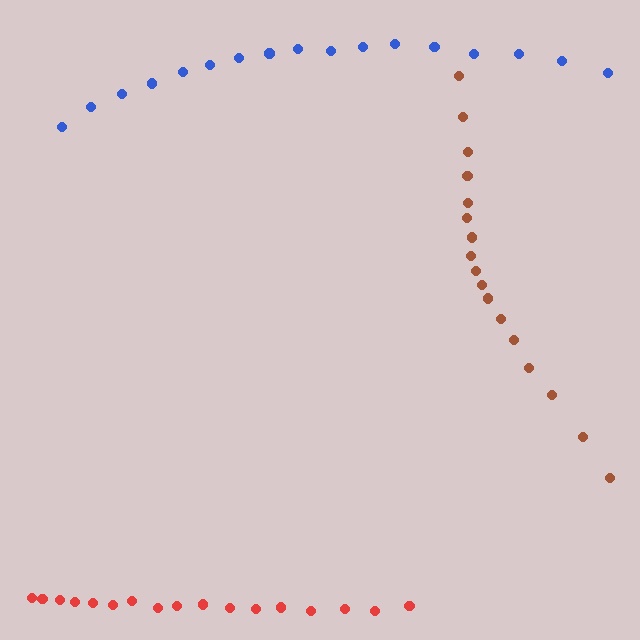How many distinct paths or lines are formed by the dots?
There are 3 distinct paths.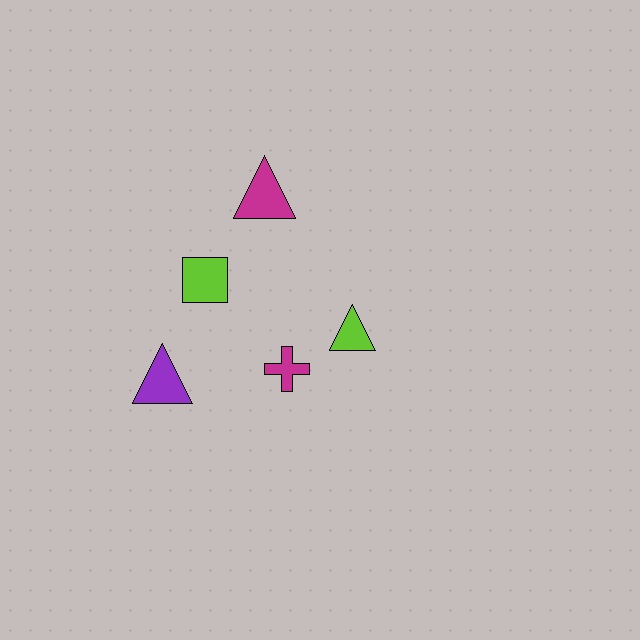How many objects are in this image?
There are 5 objects.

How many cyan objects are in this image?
There are no cyan objects.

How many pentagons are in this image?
There are no pentagons.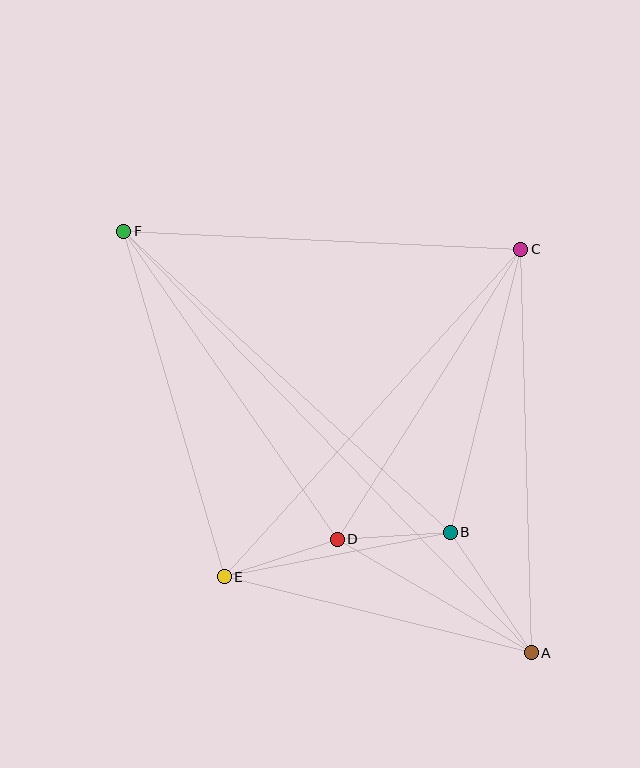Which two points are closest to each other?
Points B and D are closest to each other.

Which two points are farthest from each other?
Points A and F are farthest from each other.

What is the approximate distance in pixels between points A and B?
The distance between A and B is approximately 145 pixels.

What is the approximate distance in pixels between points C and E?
The distance between C and E is approximately 442 pixels.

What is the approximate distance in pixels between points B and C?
The distance between B and C is approximately 292 pixels.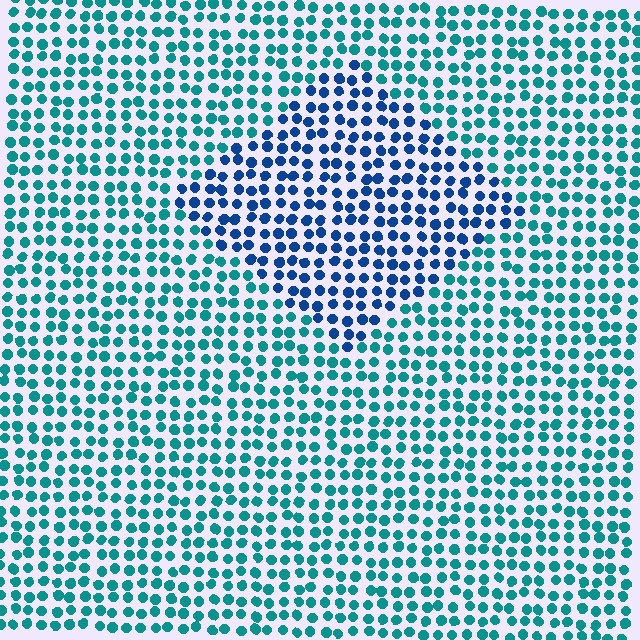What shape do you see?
I see a diamond.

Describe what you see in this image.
The image is filled with small teal elements in a uniform arrangement. A diamond-shaped region is visible where the elements are tinted to a slightly different hue, forming a subtle color boundary.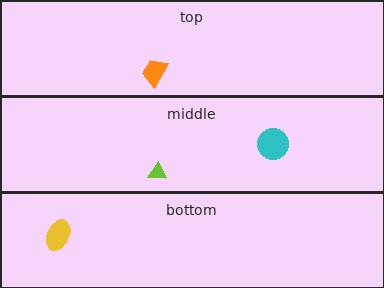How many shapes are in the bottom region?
1.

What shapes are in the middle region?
The cyan circle, the lime triangle.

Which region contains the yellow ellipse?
The bottom region.